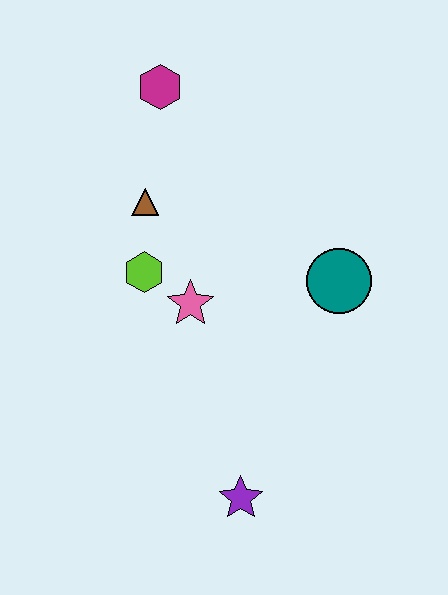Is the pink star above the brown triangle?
No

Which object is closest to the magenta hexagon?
The brown triangle is closest to the magenta hexagon.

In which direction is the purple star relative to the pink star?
The purple star is below the pink star.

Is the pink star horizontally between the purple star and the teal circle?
No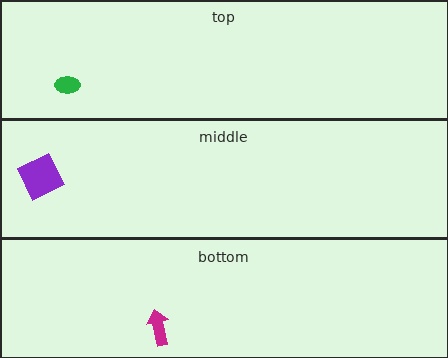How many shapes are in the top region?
1.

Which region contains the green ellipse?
The top region.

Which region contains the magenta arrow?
The bottom region.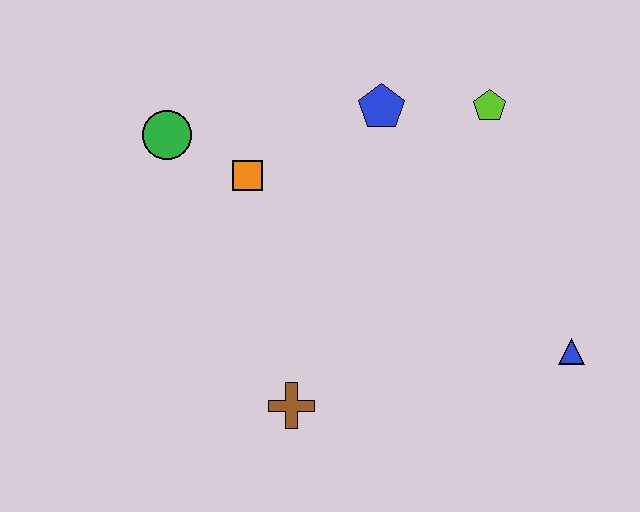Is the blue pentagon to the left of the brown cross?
No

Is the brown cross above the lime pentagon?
No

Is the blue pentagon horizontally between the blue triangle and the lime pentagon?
No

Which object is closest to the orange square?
The green circle is closest to the orange square.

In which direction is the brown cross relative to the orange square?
The brown cross is below the orange square.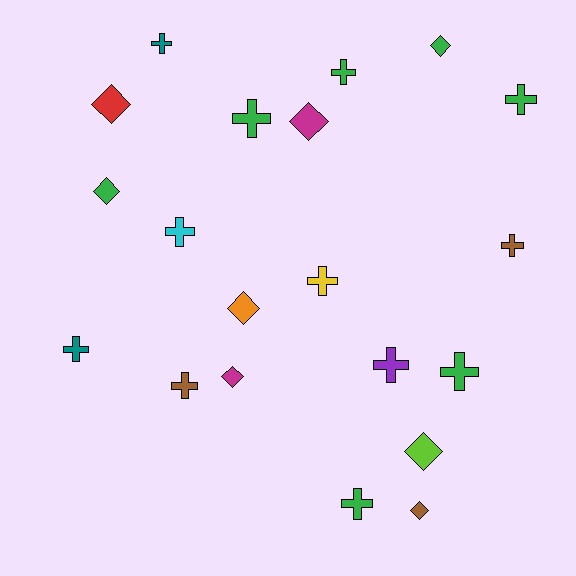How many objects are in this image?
There are 20 objects.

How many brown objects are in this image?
There are 3 brown objects.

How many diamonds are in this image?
There are 8 diamonds.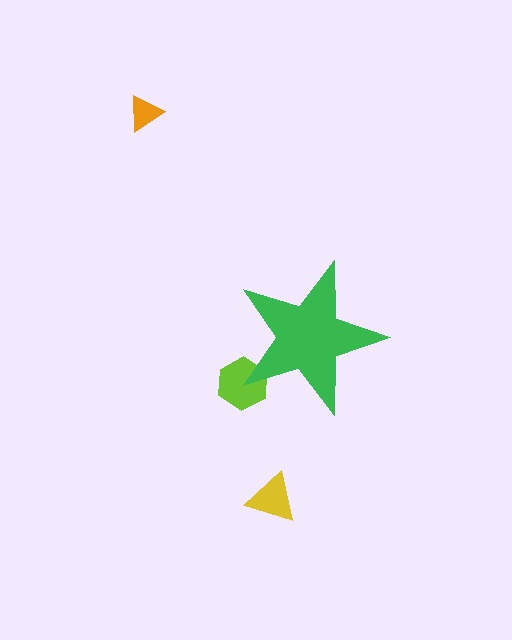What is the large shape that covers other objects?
A green star.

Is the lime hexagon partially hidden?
Yes, the lime hexagon is partially hidden behind the green star.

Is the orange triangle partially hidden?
No, the orange triangle is fully visible.